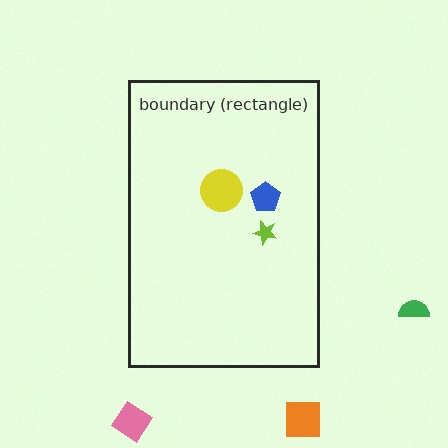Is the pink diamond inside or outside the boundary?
Outside.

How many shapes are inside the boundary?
3 inside, 3 outside.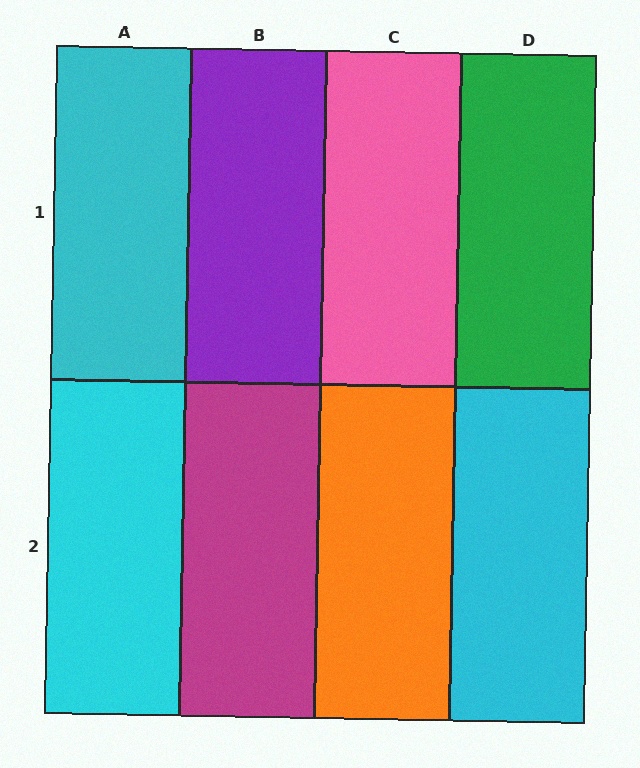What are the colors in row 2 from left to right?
Cyan, magenta, orange, cyan.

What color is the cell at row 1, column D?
Green.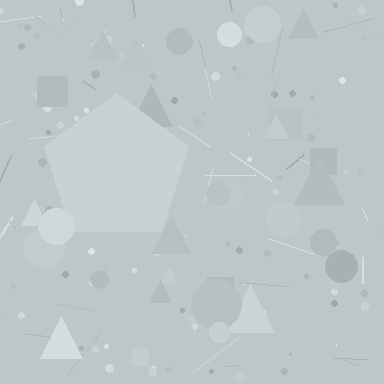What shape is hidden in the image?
A pentagon is hidden in the image.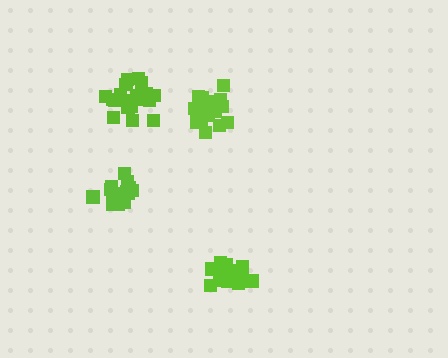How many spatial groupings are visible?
There are 4 spatial groupings.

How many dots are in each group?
Group 1: 16 dots, Group 2: 14 dots, Group 3: 20 dots, Group 4: 17 dots (67 total).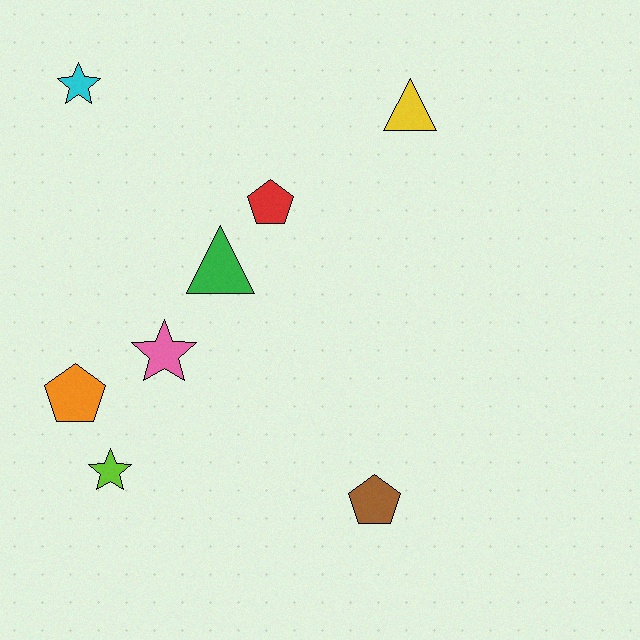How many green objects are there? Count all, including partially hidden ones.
There is 1 green object.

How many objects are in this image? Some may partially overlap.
There are 8 objects.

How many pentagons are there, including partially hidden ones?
There are 3 pentagons.